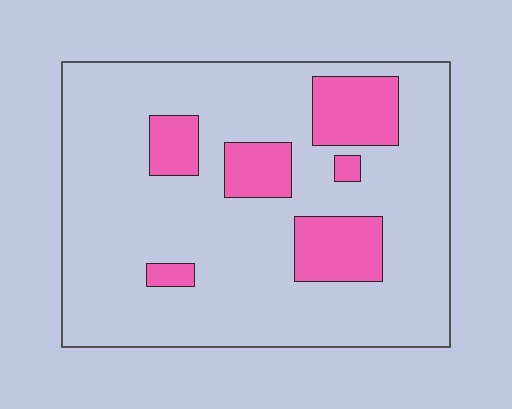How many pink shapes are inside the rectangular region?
6.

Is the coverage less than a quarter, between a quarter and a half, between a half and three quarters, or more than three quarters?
Less than a quarter.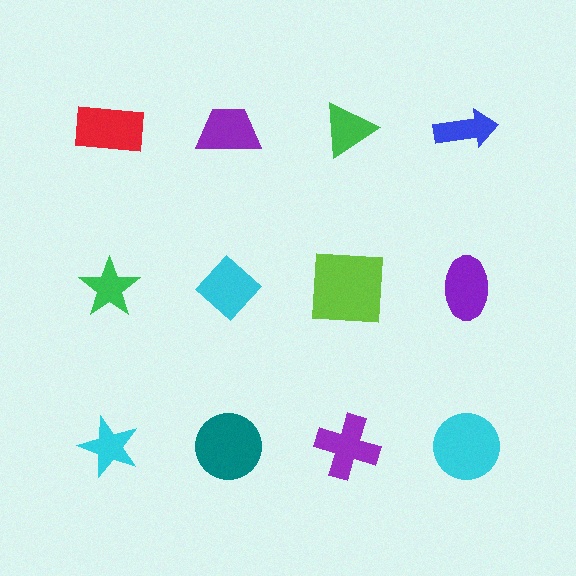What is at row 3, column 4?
A cyan circle.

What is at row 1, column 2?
A purple trapezoid.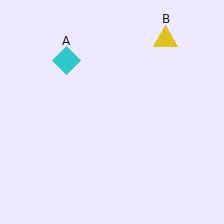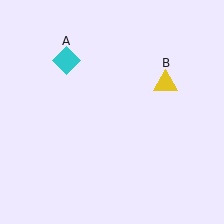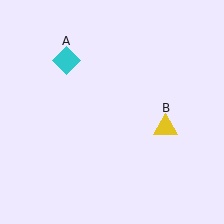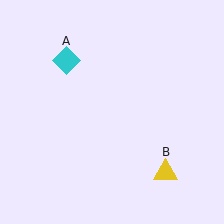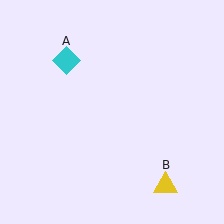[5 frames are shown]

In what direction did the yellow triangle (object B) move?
The yellow triangle (object B) moved down.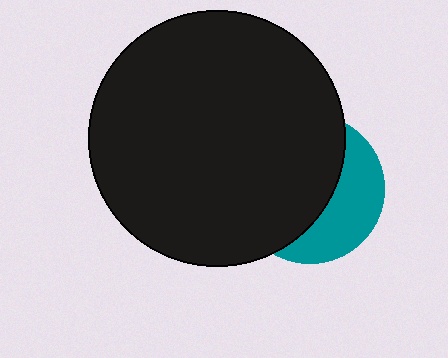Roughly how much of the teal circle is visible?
A small part of it is visible (roughly 37%).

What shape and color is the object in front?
The object in front is a black circle.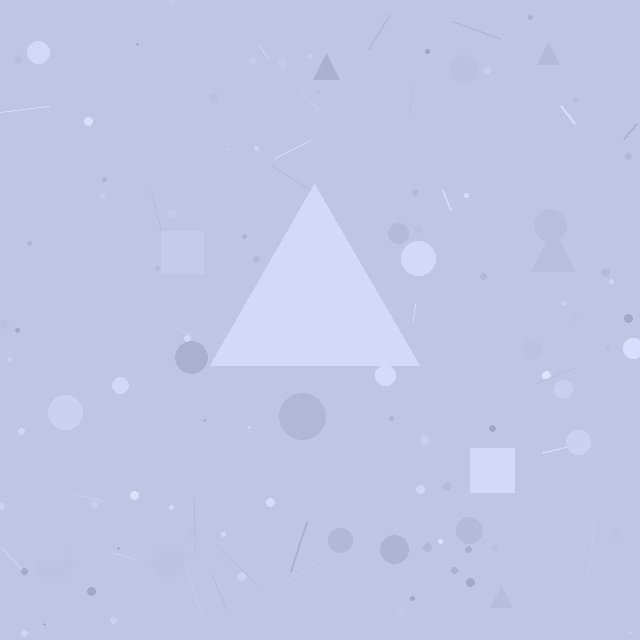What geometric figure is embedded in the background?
A triangle is embedded in the background.